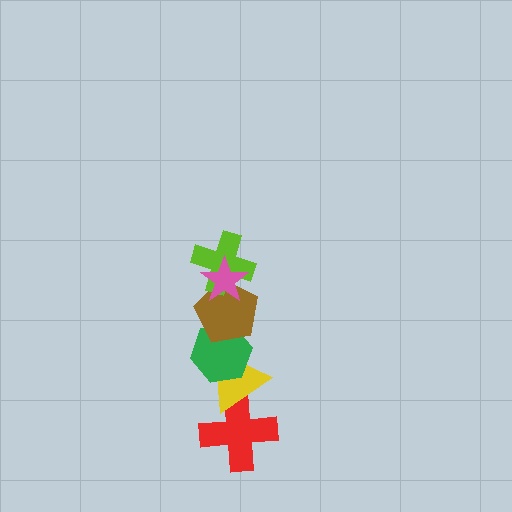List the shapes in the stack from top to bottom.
From top to bottom: the pink star, the lime cross, the brown pentagon, the green hexagon, the yellow triangle, the red cross.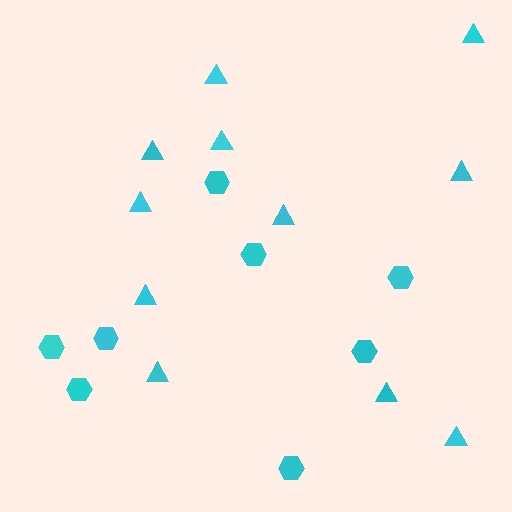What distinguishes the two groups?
There are 2 groups: one group of hexagons (8) and one group of triangles (11).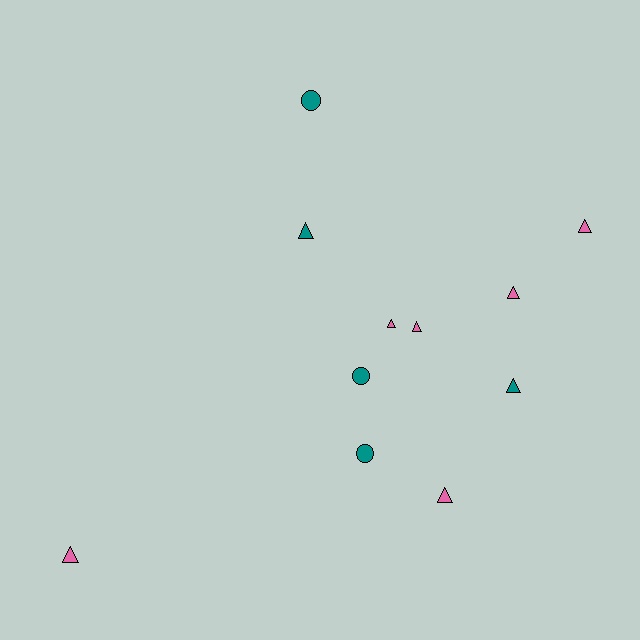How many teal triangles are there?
There are 2 teal triangles.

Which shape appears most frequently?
Triangle, with 8 objects.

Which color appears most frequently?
Pink, with 6 objects.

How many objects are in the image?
There are 11 objects.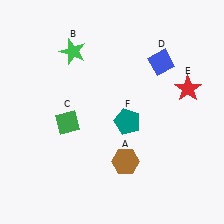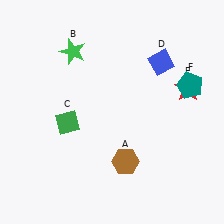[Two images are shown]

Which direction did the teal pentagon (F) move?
The teal pentagon (F) moved right.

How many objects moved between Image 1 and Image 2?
1 object moved between the two images.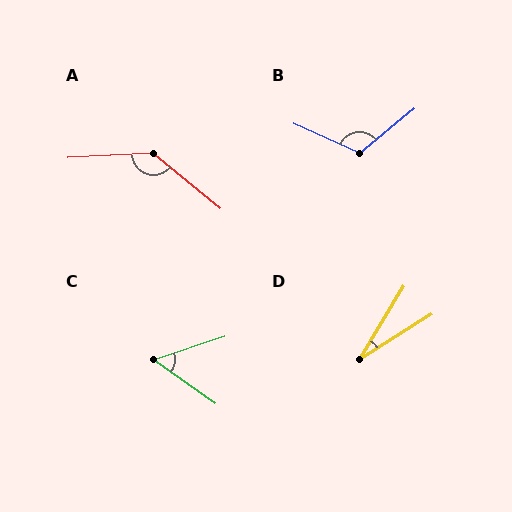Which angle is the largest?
A, at approximately 138 degrees.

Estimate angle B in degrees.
Approximately 117 degrees.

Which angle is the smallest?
D, at approximately 27 degrees.